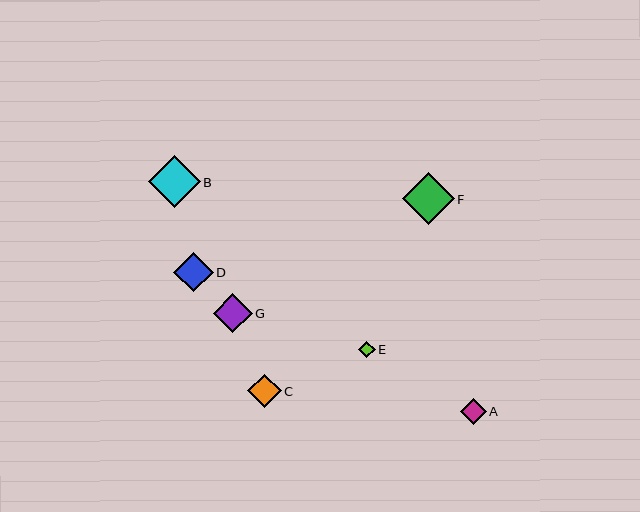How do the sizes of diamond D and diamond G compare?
Diamond D and diamond G are approximately the same size.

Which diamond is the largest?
Diamond F is the largest with a size of approximately 52 pixels.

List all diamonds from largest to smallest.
From largest to smallest: F, B, D, G, C, A, E.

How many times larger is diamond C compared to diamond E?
Diamond C is approximately 2.0 times the size of diamond E.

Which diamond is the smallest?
Diamond E is the smallest with a size of approximately 16 pixels.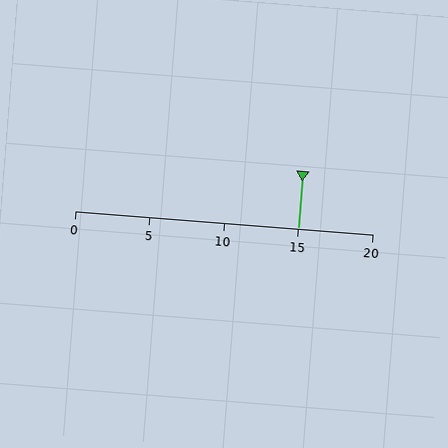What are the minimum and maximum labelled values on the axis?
The axis runs from 0 to 20.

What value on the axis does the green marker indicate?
The marker indicates approximately 15.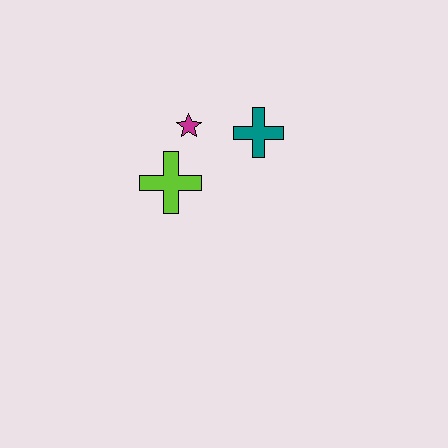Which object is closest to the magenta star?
The lime cross is closest to the magenta star.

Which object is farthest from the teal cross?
The lime cross is farthest from the teal cross.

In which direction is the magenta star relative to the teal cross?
The magenta star is to the left of the teal cross.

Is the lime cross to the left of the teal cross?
Yes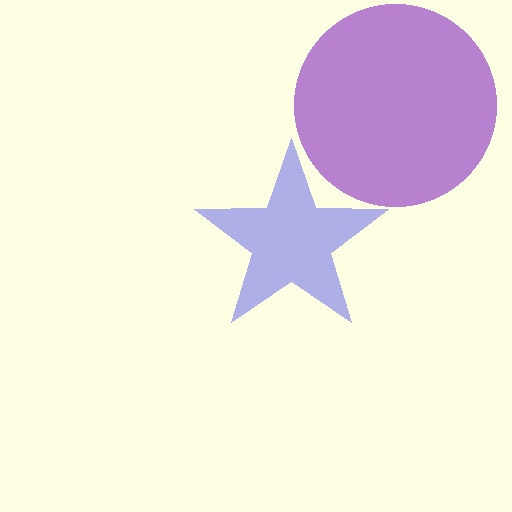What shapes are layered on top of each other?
The layered shapes are: a blue star, a purple circle.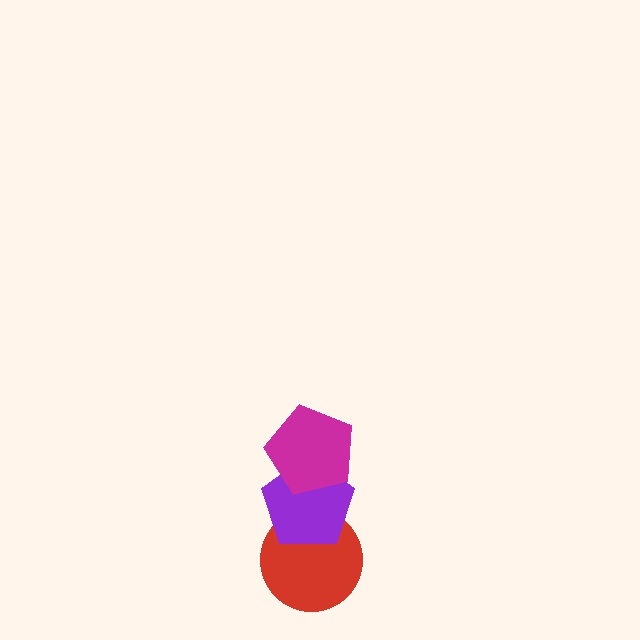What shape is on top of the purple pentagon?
The magenta pentagon is on top of the purple pentagon.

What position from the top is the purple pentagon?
The purple pentagon is 2nd from the top.